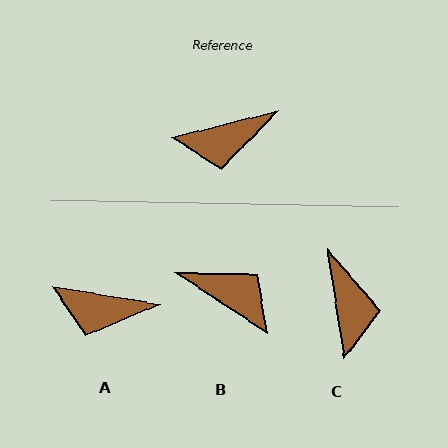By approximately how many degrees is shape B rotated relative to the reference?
Approximately 133 degrees counter-clockwise.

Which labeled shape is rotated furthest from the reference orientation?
B, about 133 degrees away.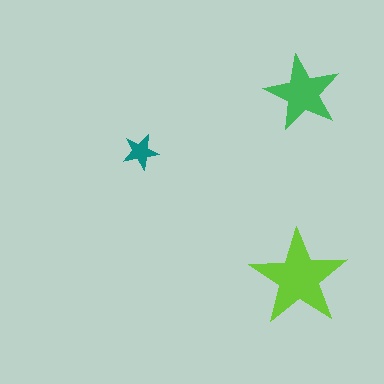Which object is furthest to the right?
The green star is rightmost.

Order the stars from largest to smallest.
the lime one, the green one, the teal one.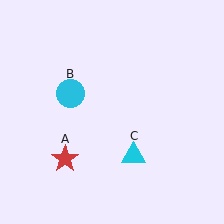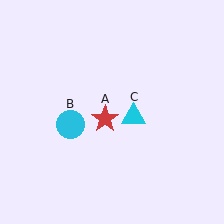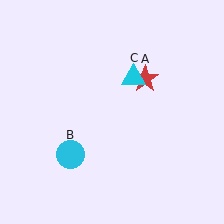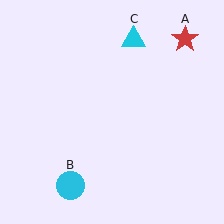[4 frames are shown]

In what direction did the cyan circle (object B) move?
The cyan circle (object B) moved down.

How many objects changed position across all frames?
3 objects changed position: red star (object A), cyan circle (object B), cyan triangle (object C).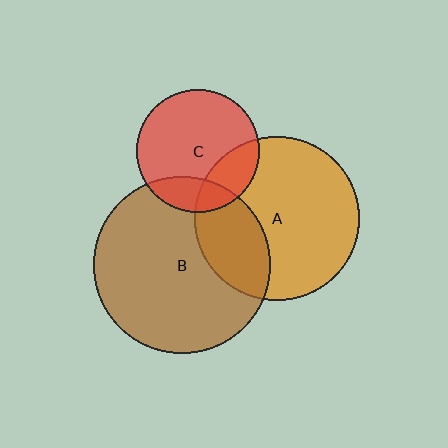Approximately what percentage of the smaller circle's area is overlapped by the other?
Approximately 30%.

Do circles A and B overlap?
Yes.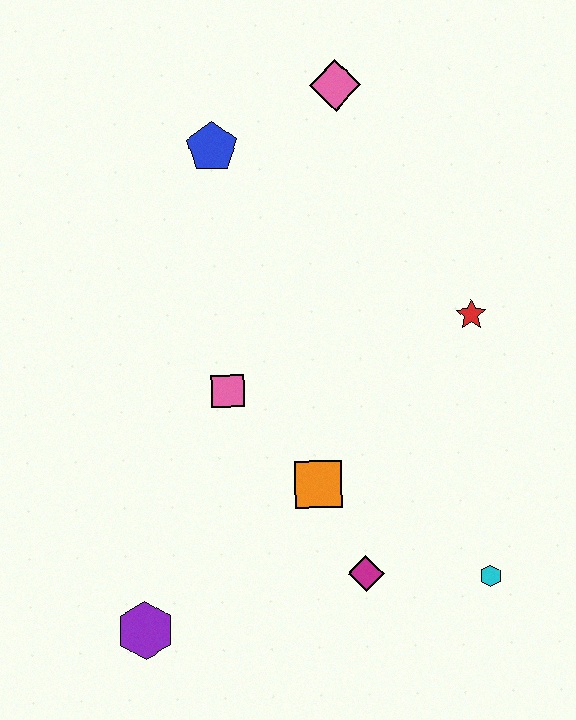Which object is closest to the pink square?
The orange square is closest to the pink square.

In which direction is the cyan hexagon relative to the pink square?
The cyan hexagon is to the right of the pink square.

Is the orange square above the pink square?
No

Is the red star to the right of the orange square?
Yes